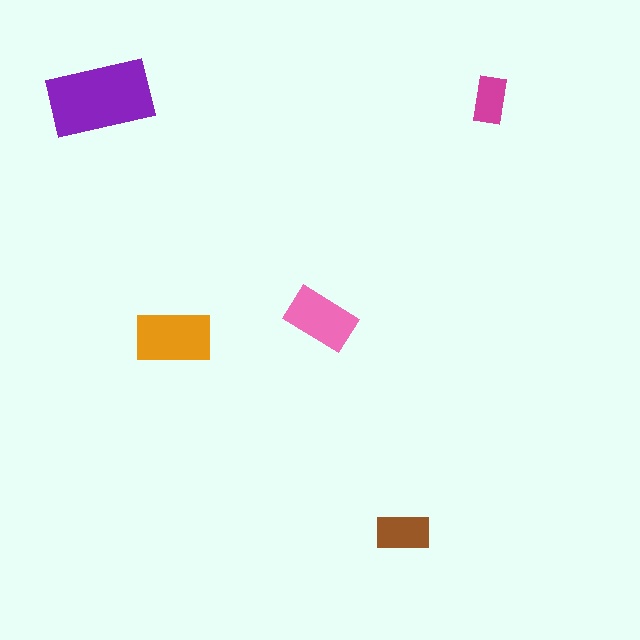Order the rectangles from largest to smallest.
the purple one, the orange one, the pink one, the brown one, the magenta one.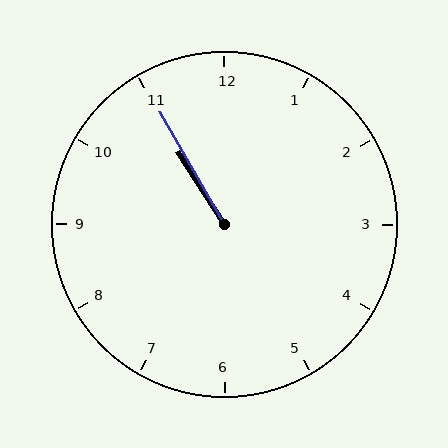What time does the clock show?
10:55.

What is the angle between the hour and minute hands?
Approximately 2 degrees.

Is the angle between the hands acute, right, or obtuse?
It is acute.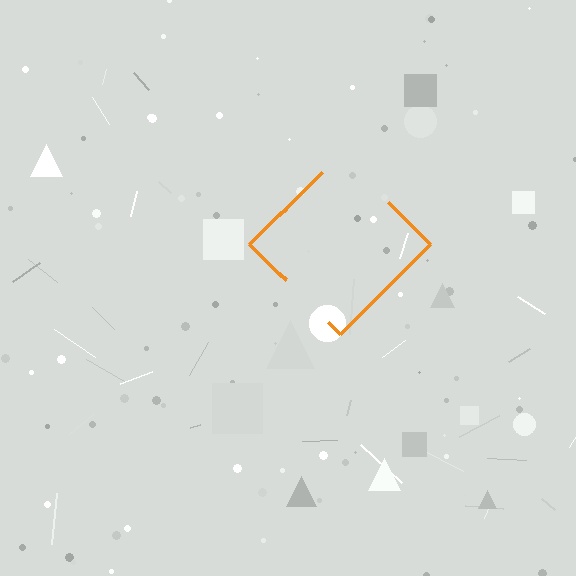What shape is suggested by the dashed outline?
The dashed outline suggests a diamond.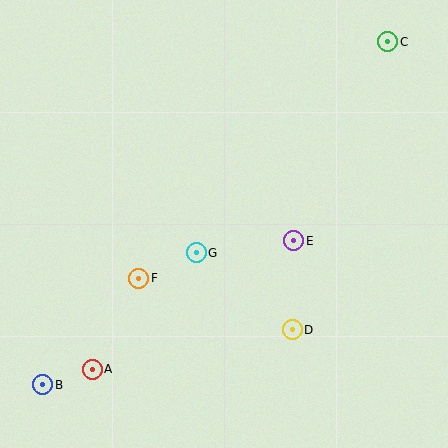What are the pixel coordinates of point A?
Point A is at (92, 369).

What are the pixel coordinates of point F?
Point F is at (139, 279).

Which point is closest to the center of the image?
Point G at (196, 253) is closest to the center.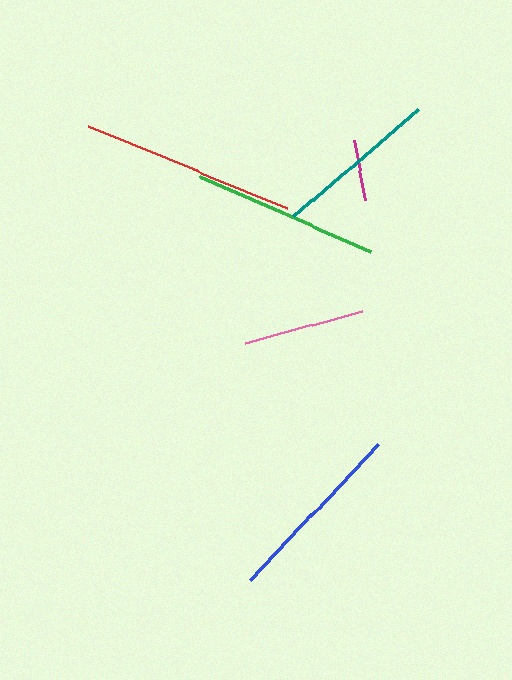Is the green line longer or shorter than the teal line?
The green line is longer than the teal line.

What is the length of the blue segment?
The blue segment is approximately 187 pixels long.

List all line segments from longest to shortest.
From longest to shortest: red, blue, green, teal, pink, magenta.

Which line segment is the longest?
The red line is the longest at approximately 215 pixels.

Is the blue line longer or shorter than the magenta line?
The blue line is longer than the magenta line.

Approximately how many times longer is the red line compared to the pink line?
The red line is approximately 1.8 times the length of the pink line.